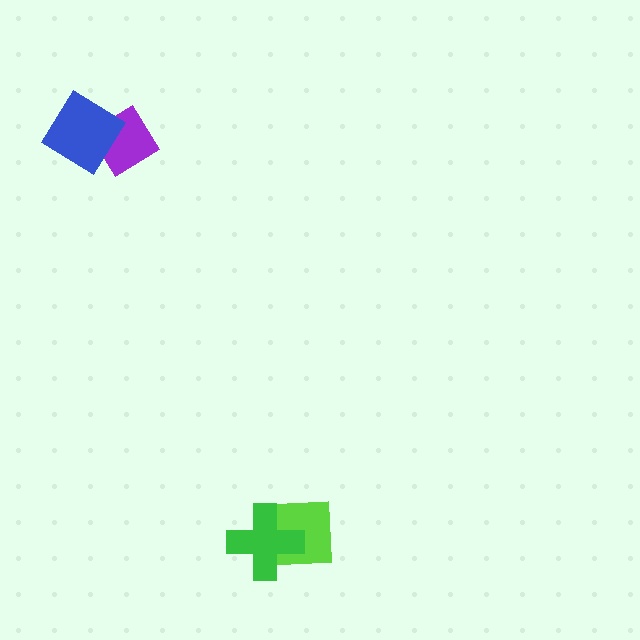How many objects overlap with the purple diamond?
1 object overlaps with the purple diamond.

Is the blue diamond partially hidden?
No, no other shape covers it.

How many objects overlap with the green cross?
1 object overlaps with the green cross.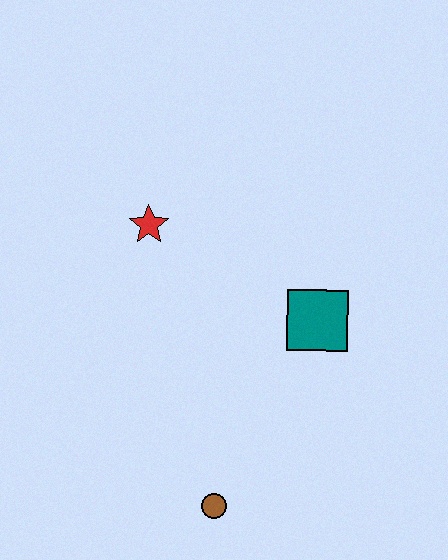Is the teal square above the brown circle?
Yes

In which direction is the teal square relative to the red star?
The teal square is to the right of the red star.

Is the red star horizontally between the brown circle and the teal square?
No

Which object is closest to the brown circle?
The teal square is closest to the brown circle.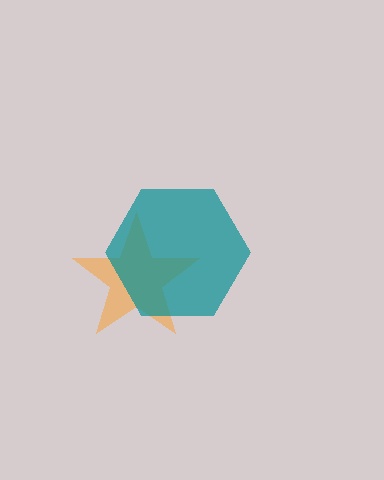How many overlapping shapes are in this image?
There are 2 overlapping shapes in the image.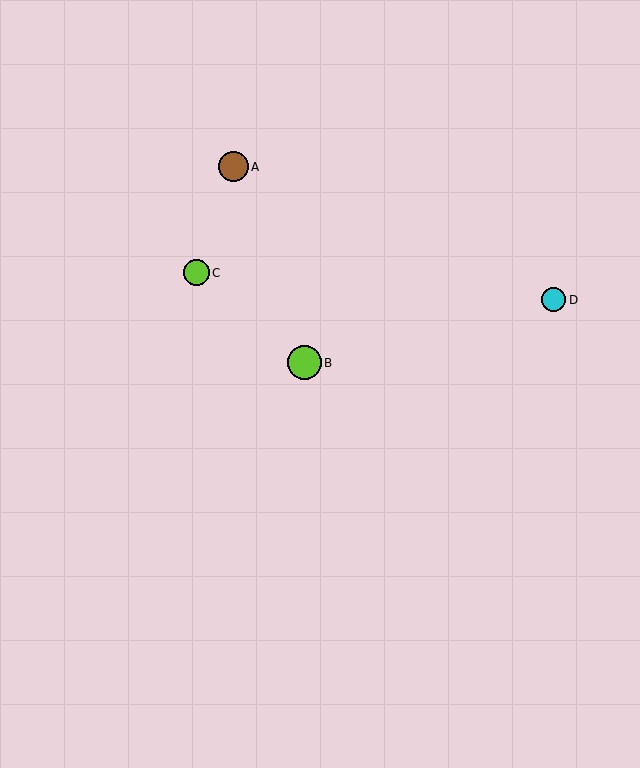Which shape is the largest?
The lime circle (labeled B) is the largest.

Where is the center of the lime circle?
The center of the lime circle is at (196, 273).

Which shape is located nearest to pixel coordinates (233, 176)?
The brown circle (labeled A) at (233, 167) is nearest to that location.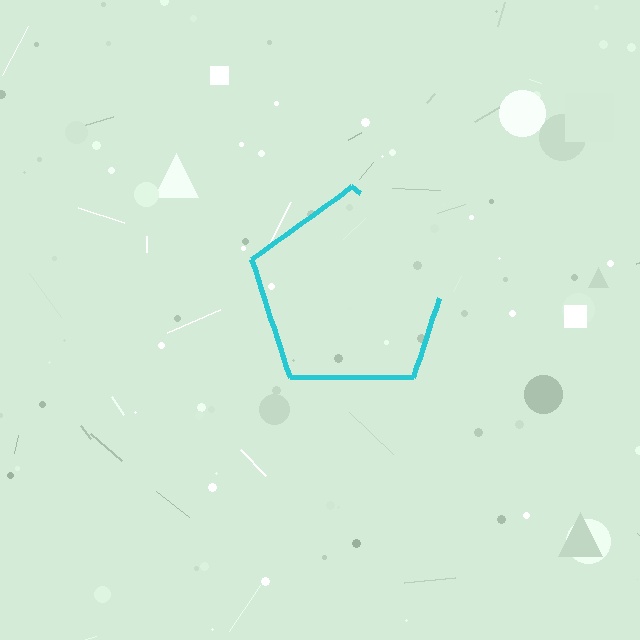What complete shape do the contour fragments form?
The contour fragments form a pentagon.